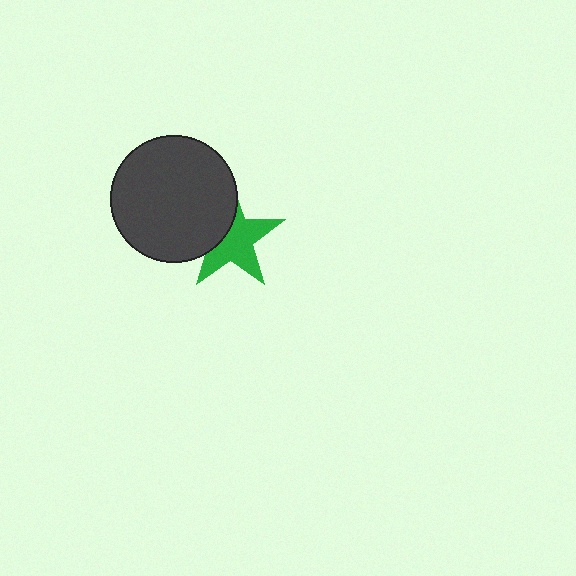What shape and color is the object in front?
The object in front is a dark gray circle.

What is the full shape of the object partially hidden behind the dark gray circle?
The partially hidden object is a green star.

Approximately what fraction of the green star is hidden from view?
Roughly 37% of the green star is hidden behind the dark gray circle.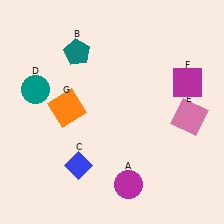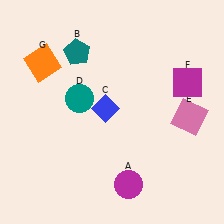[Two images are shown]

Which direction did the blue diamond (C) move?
The blue diamond (C) moved up.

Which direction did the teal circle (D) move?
The teal circle (D) moved right.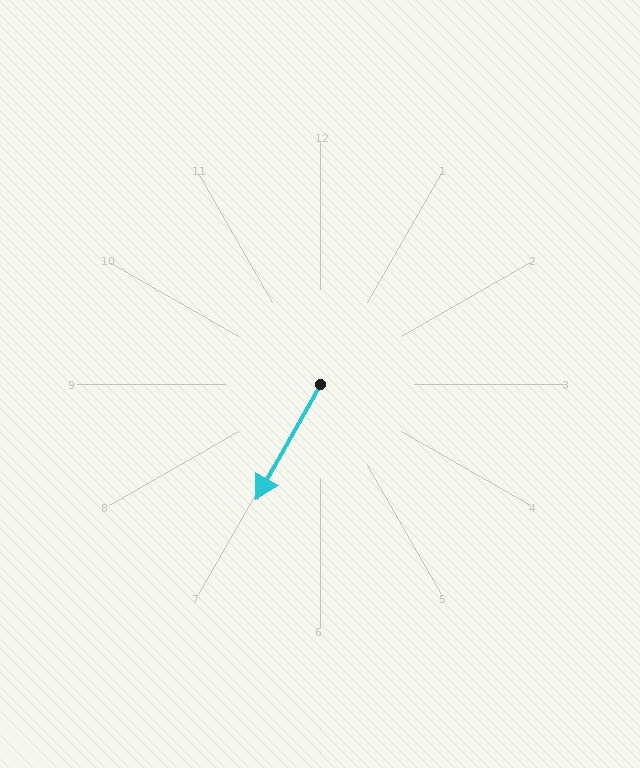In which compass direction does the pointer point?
Southwest.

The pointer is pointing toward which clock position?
Roughly 7 o'clock.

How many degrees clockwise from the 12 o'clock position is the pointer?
Approximately 209 degrees.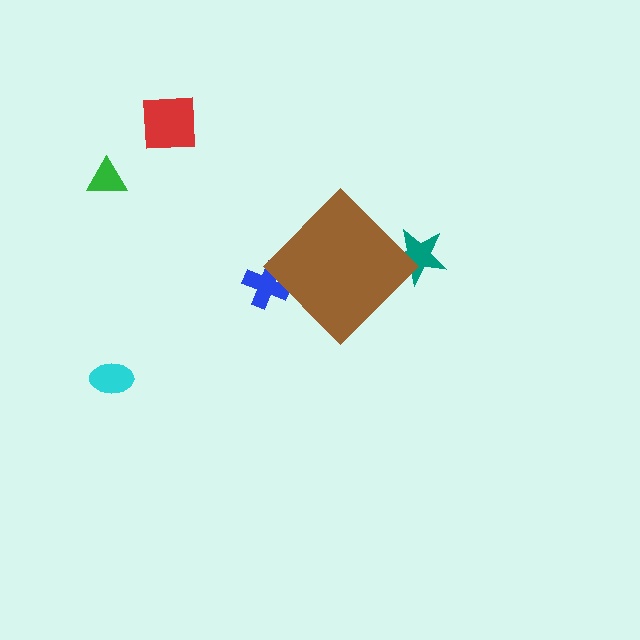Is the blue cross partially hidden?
Yes, the blue cross is partially hidden behind the brown diamond.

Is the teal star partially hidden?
Yes, the teal star is partially hidden behind the brown diamond.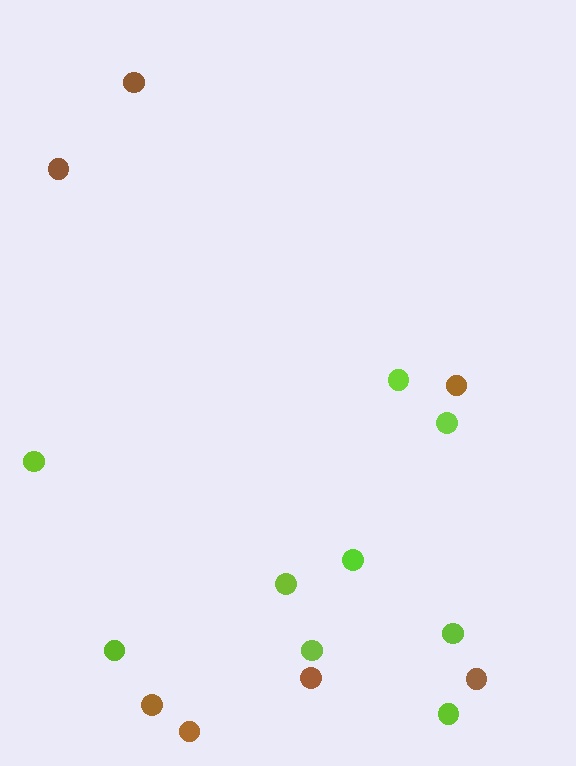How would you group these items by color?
There are 2 groups: one group of lime circles (9) and one group of brown circles (7).